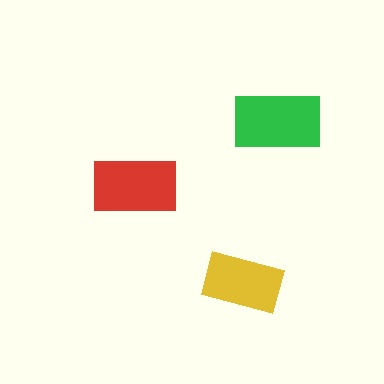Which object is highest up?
The green rectangle is topmost.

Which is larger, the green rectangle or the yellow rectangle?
The green one.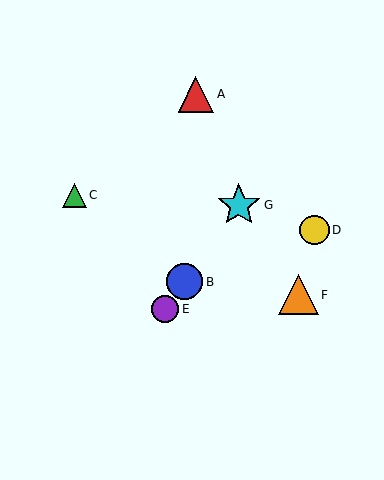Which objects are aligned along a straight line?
Objects B, E, G are aligned along a straight line.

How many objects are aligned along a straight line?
3 objects (B, E, G) are aligned along a straight line.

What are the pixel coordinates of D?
Object D is at (315, 230).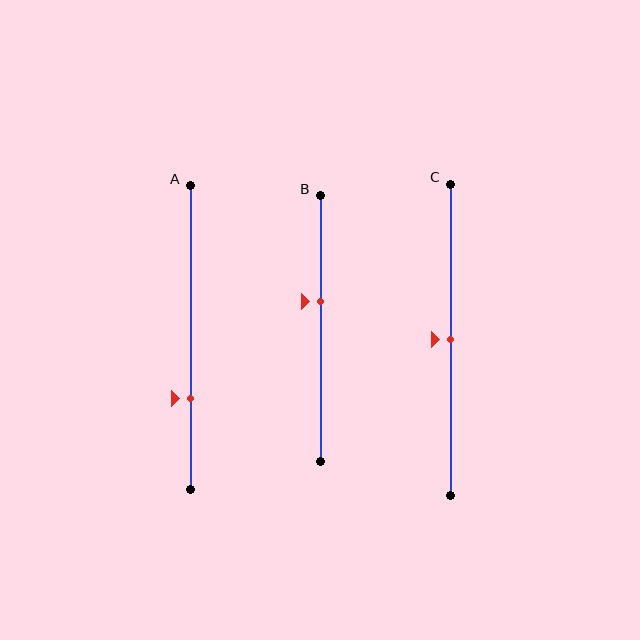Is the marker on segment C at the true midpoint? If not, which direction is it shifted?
Yes, the marker on segment C is at the true midpoint.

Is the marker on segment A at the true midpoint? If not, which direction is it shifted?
No, the marker on segment A is shifted downward by about 20% of the segment length.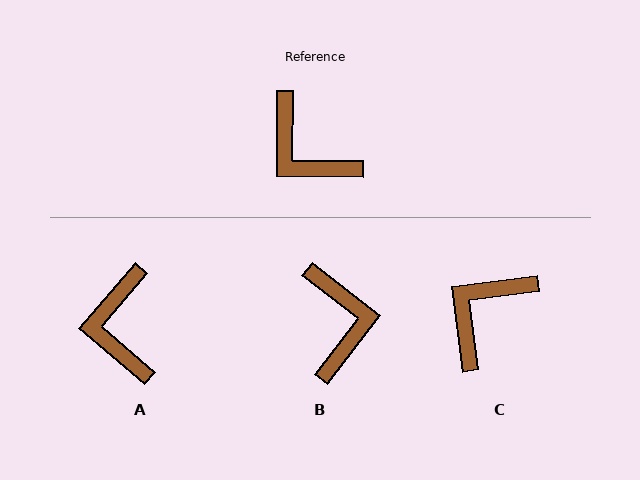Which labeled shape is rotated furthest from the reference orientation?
B, about 143 degrees away.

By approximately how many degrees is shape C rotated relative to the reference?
Approximately 82 degrees clockwise.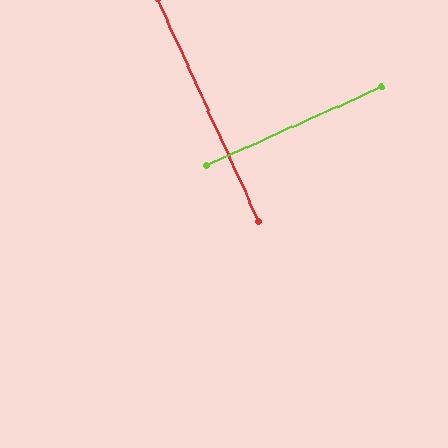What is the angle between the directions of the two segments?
Approximately 90 degrees.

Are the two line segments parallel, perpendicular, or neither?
Perpendicular — they meet at approximately 90°.